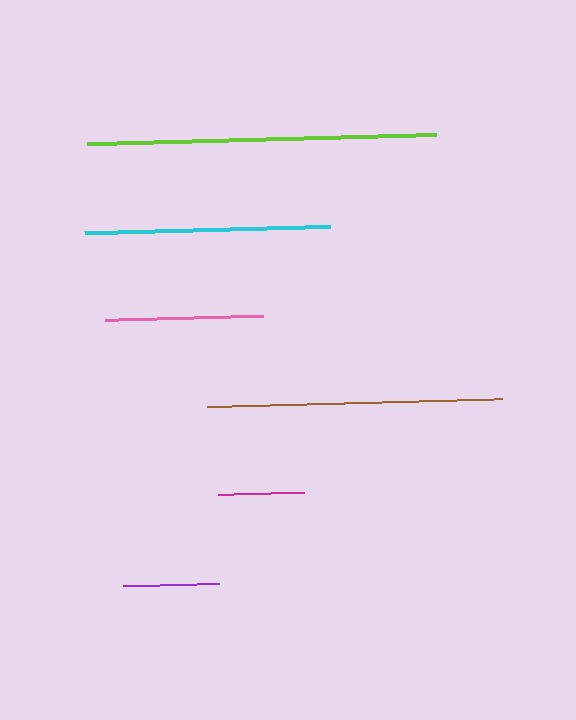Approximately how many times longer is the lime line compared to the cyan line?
The lime line is approximately 1.4 times the length of the cyan line.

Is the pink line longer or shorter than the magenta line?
The pink line is longer than the magenta line.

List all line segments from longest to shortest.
From longest to shortest: lime, brown, cyan, pink, purple, magenta.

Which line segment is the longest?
The lime line is the longest at approximately 349 pixels.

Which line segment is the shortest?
The magenta line is the shortest at approximately 86 pixels.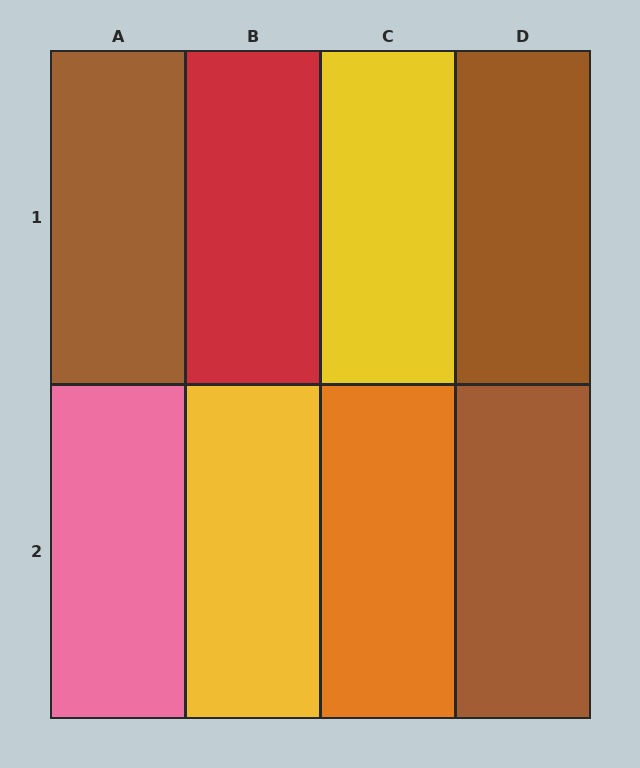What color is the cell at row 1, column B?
Red.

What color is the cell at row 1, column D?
Brown.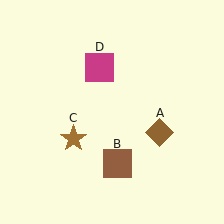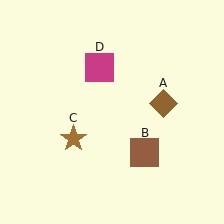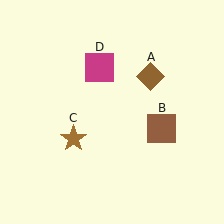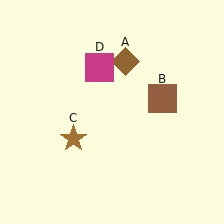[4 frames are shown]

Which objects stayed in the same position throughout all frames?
Brown star (object C) and magenta square (object D) remained stationary.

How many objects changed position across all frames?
2 objects changed position: brown diamond (object A), brown square (object B).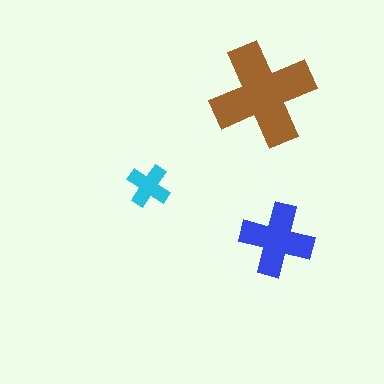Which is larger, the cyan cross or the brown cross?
The brown one.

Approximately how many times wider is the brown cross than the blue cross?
About 1.5 times wider.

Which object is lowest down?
The blue cross is bottommost.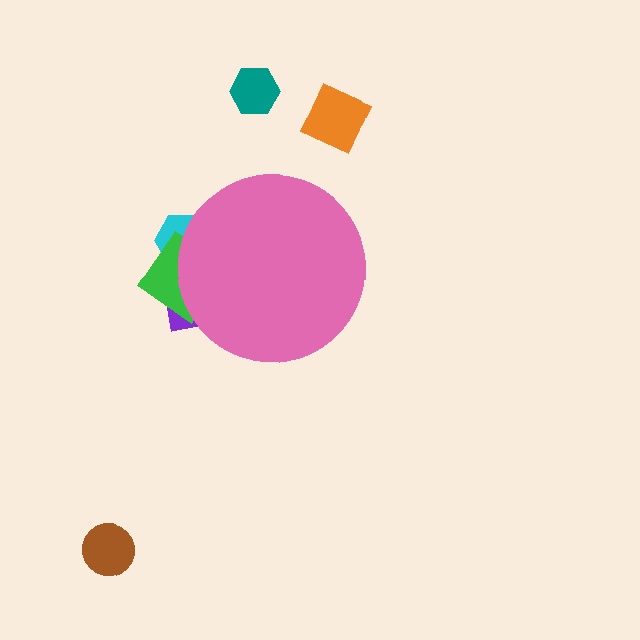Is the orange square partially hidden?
No, the orange square is fully visible.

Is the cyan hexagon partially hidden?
Yes, the cyan hexagon is partially hidden behind the pink circle.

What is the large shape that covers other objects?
A pink circle.